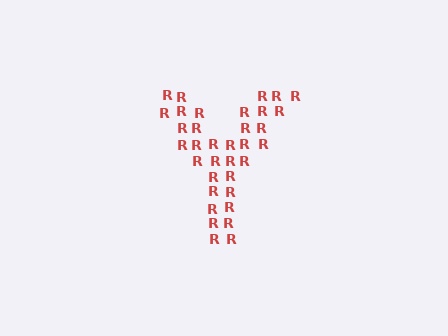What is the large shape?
The large shape is the letter Y.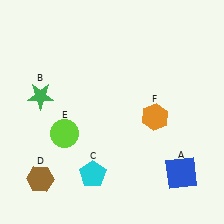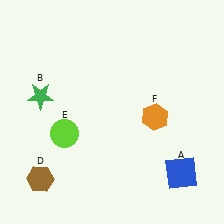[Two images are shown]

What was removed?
The cyan pentagon (C) was removed in Image 2.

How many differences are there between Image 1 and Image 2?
There is 1 difference between the two images.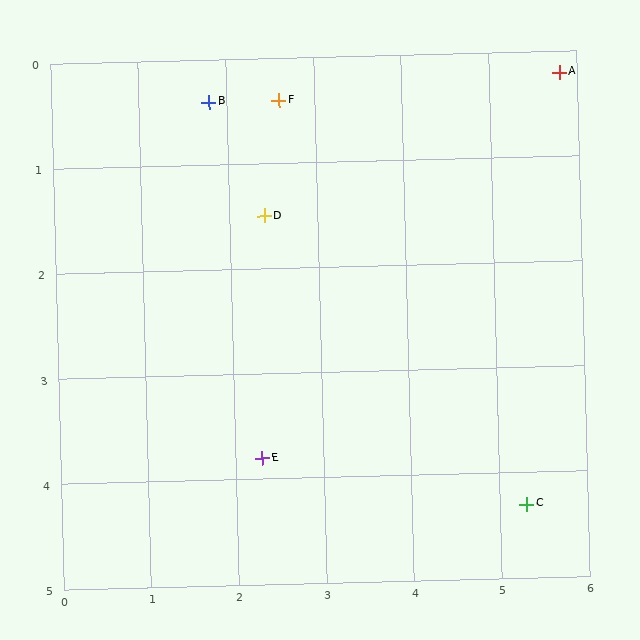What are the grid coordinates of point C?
Point C is at approximately (5.3, 4.3).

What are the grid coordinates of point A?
Point A is at approximately (5.8, 0.2).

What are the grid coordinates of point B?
Point B is at approximately (1.8, 0.4).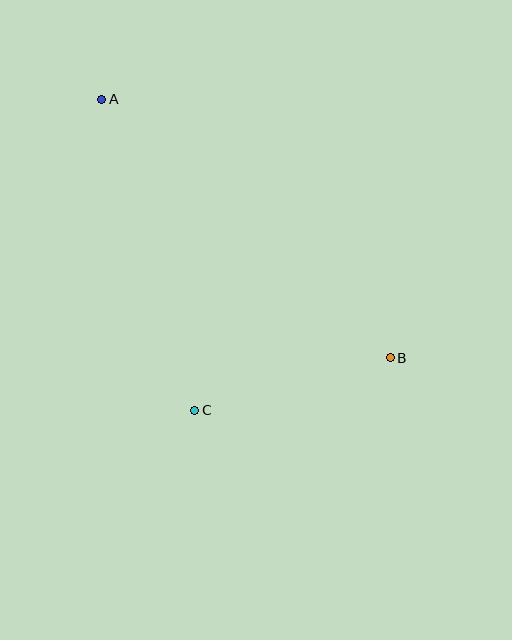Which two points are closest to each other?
Points B and C are closest to each other.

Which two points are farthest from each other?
Points A and B are farthest from each other.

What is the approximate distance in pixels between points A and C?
The distance between A and C is approximately 325 pixels.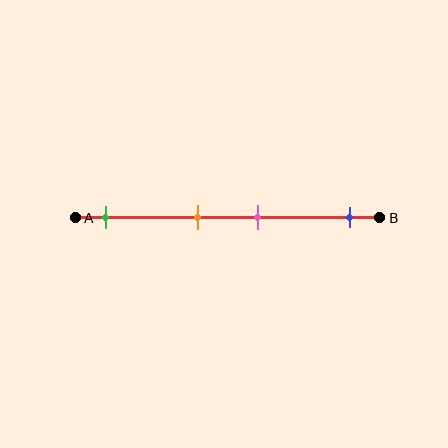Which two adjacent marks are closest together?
The orange and pink marks are the closest adjacent pair.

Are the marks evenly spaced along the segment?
No, the marks are not evenly spaced.